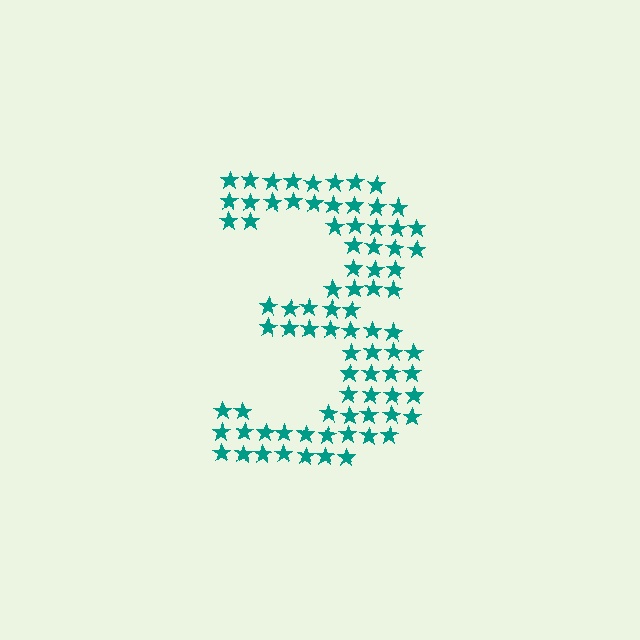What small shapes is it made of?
It is made of small stars.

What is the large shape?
The large shape is the digit 3.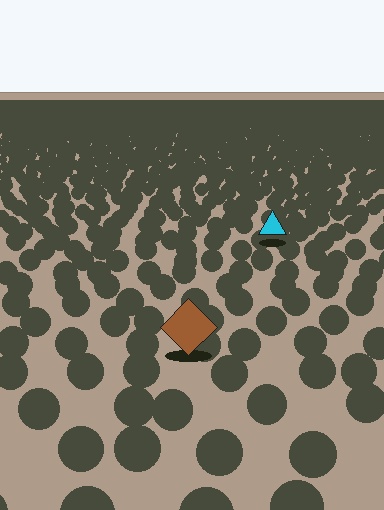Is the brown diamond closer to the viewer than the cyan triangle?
Yes. The brown diamond is closer — you can tell from the texture gradient: the ground texture is coarser near it.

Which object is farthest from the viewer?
The cyan triangle is farthest from the viewer. It appears smaller and the ground texture around it is denser.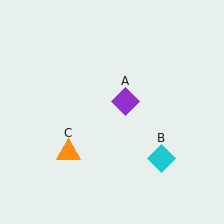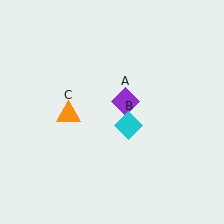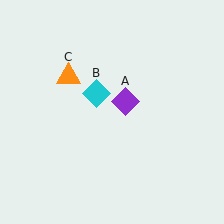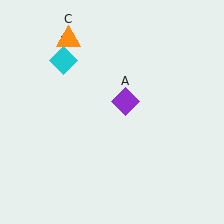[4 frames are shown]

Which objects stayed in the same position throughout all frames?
Purple diamond (object A) remained stationary.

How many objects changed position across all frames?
2 objects changed position: cyan diamond (object B), orange triangle (object C).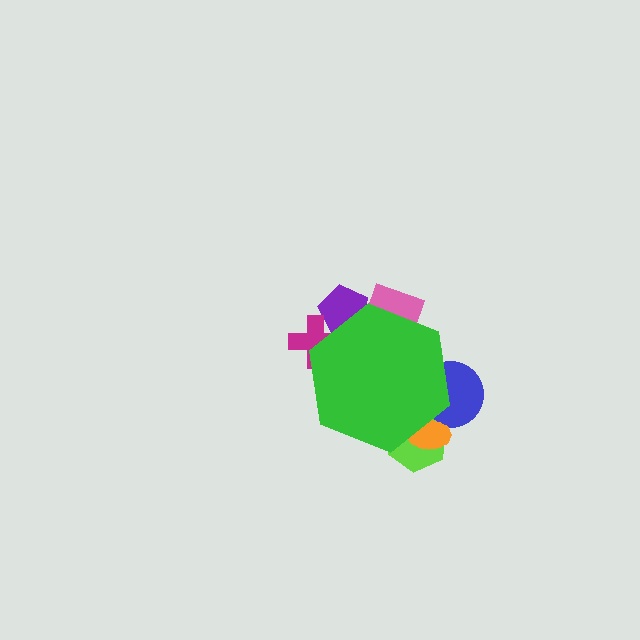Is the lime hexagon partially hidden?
Yes, the lime hexagon is partially hidden behind the green hexagon.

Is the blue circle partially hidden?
Yes, the blue circle is partially hidden behind the green hexagon.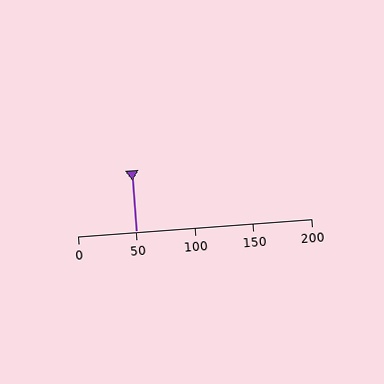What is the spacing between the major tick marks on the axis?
The major ticks are spaced 50 apart.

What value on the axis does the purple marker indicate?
The marker indicates approximately 50.